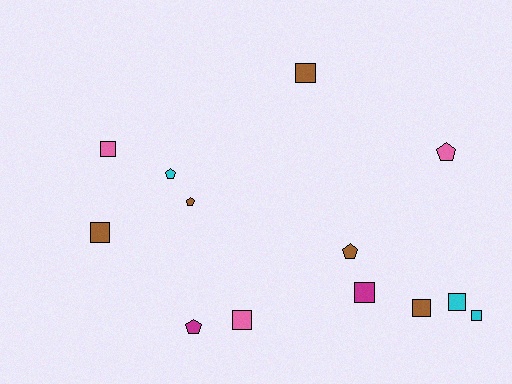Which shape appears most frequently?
Square, with 8 objects.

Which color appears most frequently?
Brown, with 5 objects.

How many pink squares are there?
There are 2 pink squares.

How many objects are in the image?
There are 13 objects.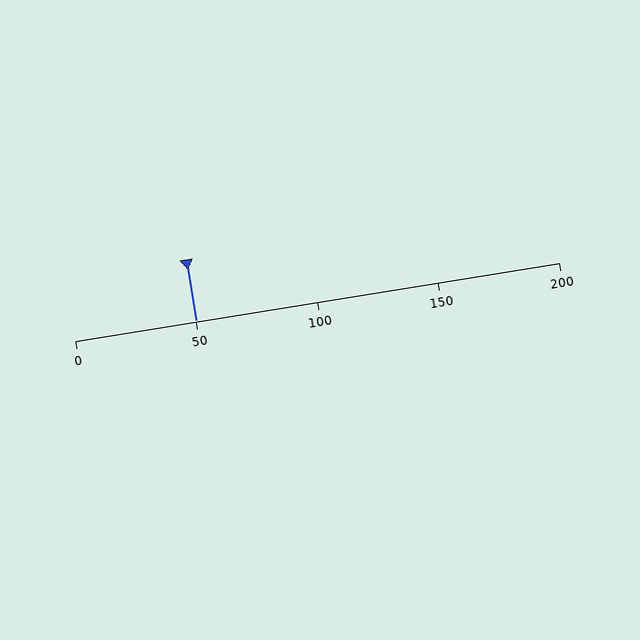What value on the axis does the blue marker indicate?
The marker indicates approximately 50.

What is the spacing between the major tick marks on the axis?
The major ticks are spaced 50 apart.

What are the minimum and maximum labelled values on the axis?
The axis runs from 0 to 200.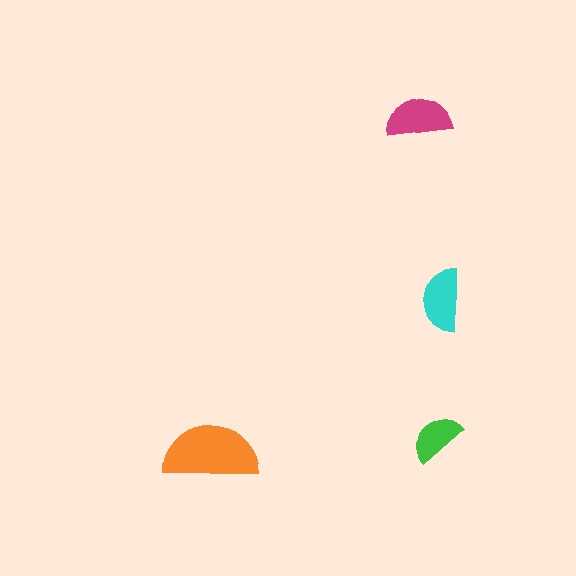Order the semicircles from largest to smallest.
the orange one, the magenta one, the cyan one, the green one.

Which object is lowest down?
The orange semicircle is bottommost.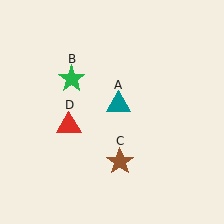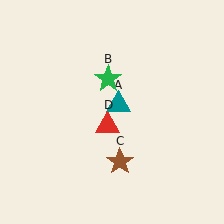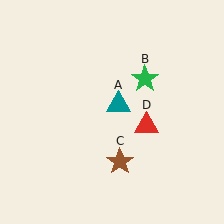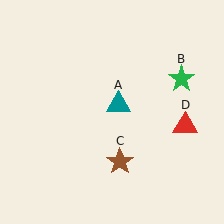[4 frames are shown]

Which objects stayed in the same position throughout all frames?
Teal triangle (object A) and brown star (object C) remained stationary.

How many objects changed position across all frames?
2 objects changed position: green star (object B), red triangle (object D).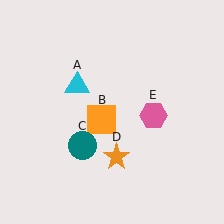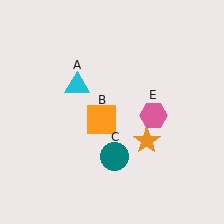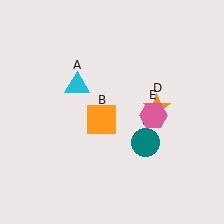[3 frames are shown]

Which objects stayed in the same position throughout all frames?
Cyan triangle (object A) and orange square (object B) and pink hexagon (object E) remained stationary.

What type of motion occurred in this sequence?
The teal circle (object C), orange star (object D) rotated counterclockwise around the center of the scene.